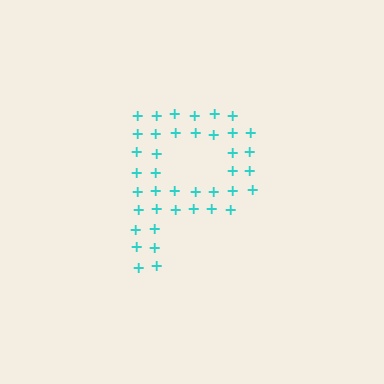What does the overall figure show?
The overall figure shows the letter P.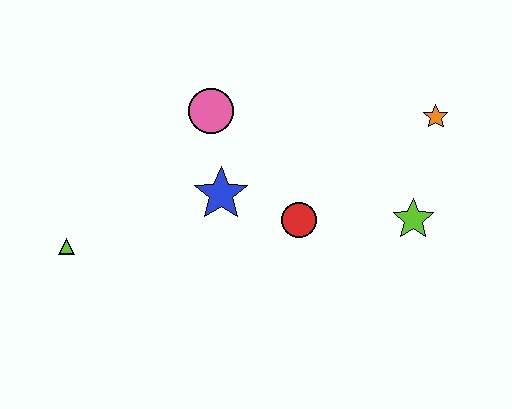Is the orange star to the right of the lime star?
Yes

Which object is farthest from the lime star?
The lime triangle is farthest from the lime star.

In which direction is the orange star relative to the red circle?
The orange star is to the right of the red circle.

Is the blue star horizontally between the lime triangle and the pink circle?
No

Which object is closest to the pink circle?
The blue star is closest to the pink circle.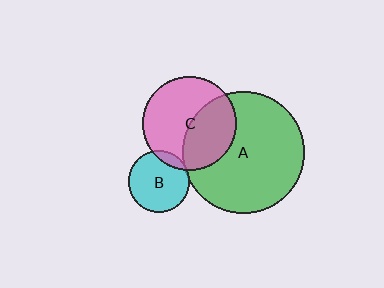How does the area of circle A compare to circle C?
Approximately 1.7 times.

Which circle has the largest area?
Circle A (green).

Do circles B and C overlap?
Yes.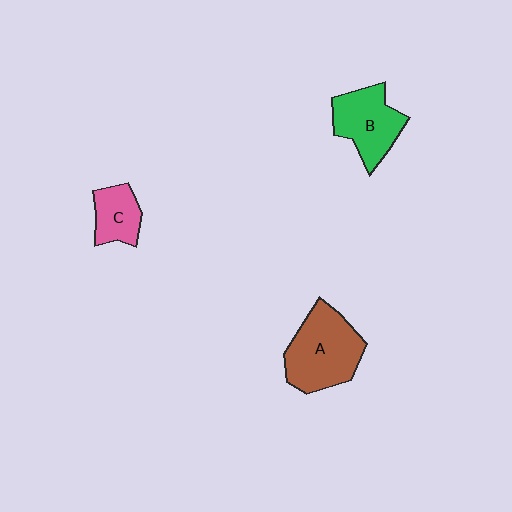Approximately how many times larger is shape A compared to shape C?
Approximately 2.0 times.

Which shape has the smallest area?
Shape C (pink).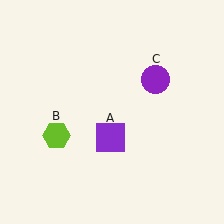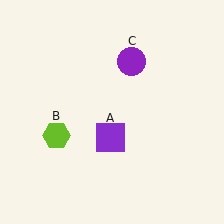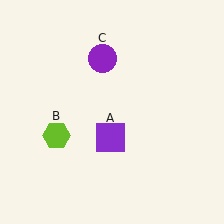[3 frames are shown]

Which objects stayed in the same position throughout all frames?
Purple square (object A) and lime hexagon (object B) remained stationary.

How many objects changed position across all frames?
1 object changed position: purple circle (object C).